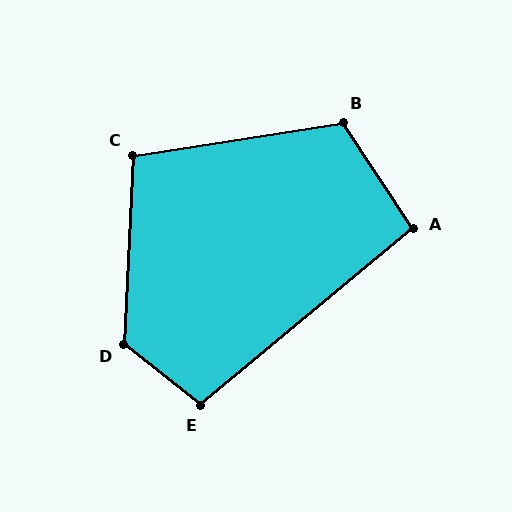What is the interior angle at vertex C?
Approximately 102 degrees (obtuse).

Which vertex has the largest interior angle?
D, at approximately 126 degrees.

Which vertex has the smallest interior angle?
A, at approximately 96 degrees.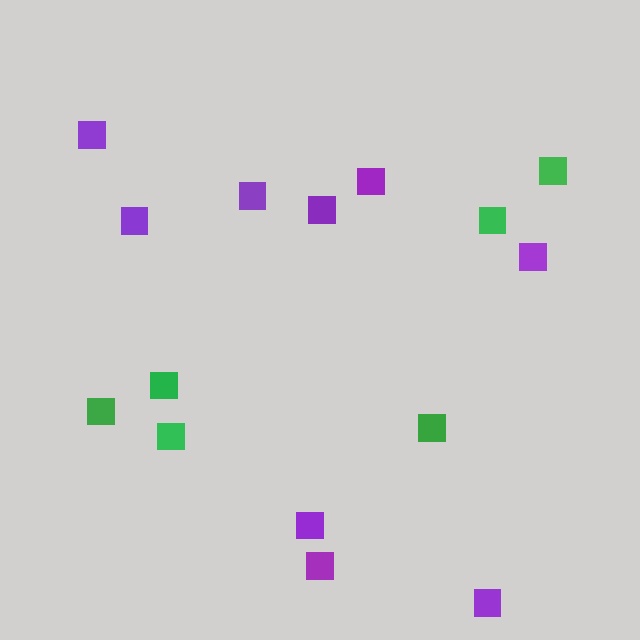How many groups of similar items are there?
There are 2 groups: one group of green squares (6) and one group of purple squares (9).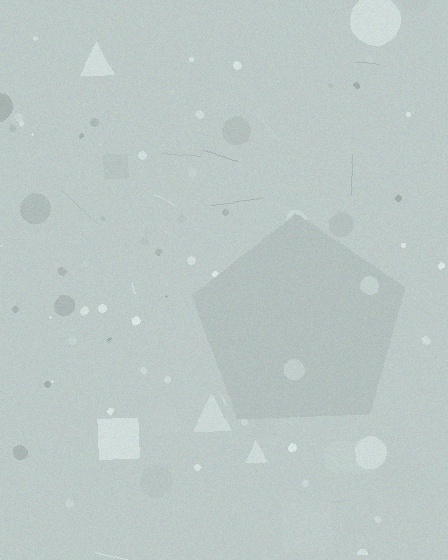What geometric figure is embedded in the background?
A pentagon is embedded in the background.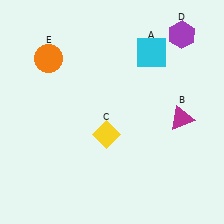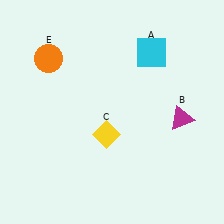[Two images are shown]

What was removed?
The purple hexagon (D) was removed in Image 2.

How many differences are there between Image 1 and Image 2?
There is 1 difference between the two images.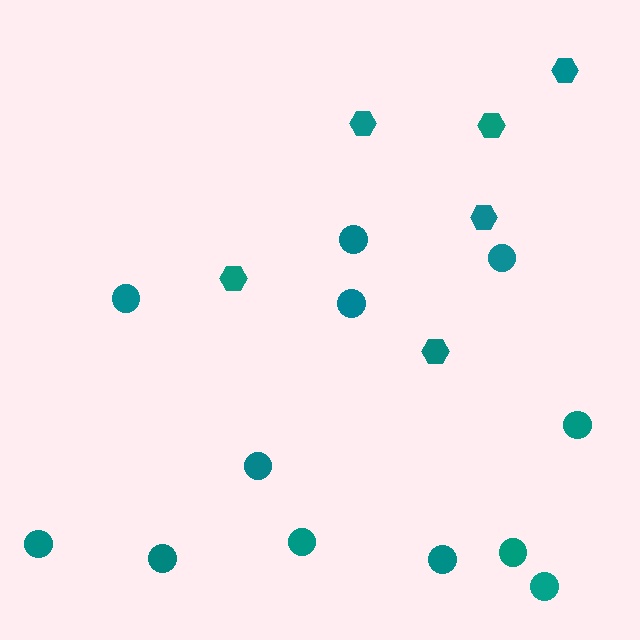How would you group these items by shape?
There are 2 groups: one group of circles (12) and one group of hexagons (6).